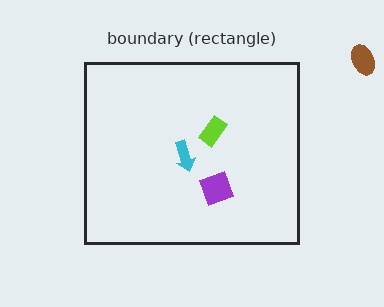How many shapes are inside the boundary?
3 inside, 1 outside.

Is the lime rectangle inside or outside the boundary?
Inside.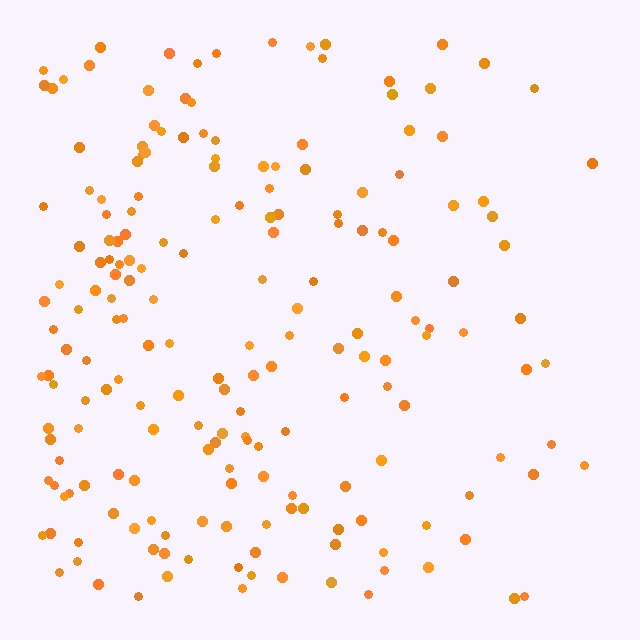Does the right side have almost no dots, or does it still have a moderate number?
Still a moderate number, just noticeably fewer than the left.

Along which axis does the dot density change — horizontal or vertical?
Horizontal.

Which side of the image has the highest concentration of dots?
The left.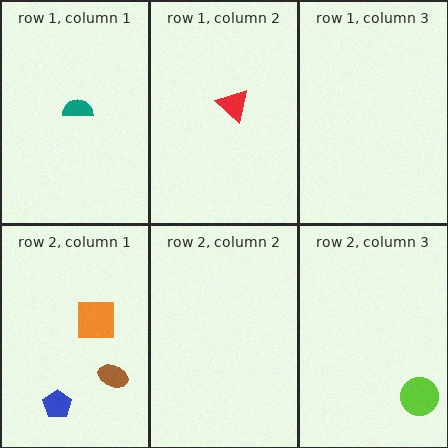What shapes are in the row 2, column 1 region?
The blue pentagon, the orange square, the brown ellipse.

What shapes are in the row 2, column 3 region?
The lime circle.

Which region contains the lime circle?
The row 2, column 3 region.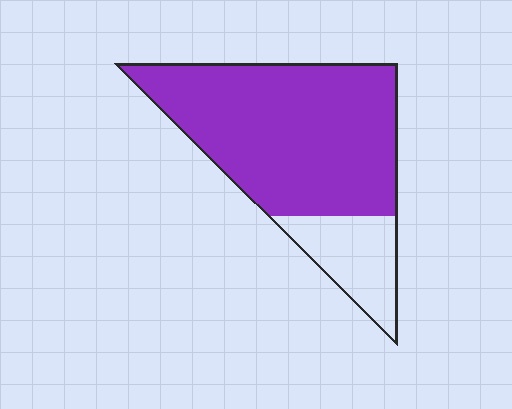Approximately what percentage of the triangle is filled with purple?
Approximately 80%.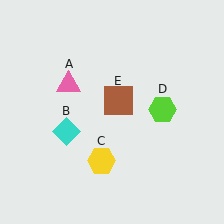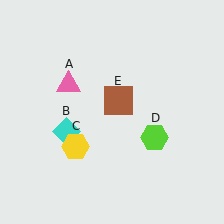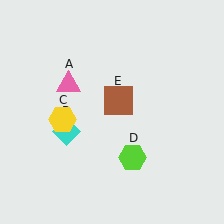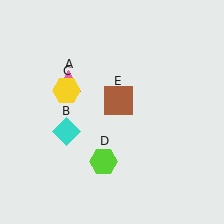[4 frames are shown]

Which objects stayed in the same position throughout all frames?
Pink triangle (object A) and cyan diamond (object B) and brown square (object E) remained stationary.